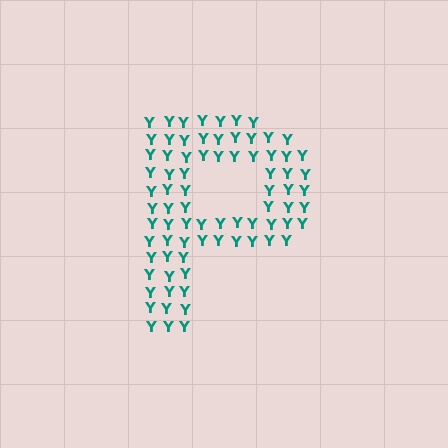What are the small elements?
The small elements are letter Y's.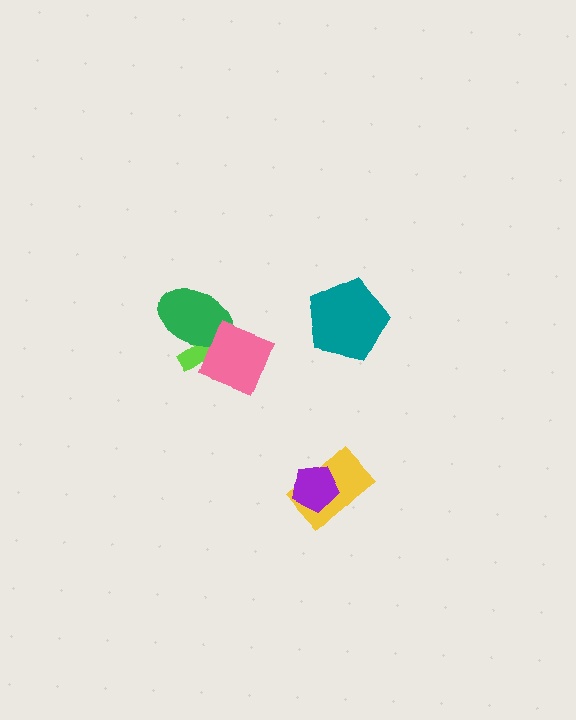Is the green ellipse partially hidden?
Yes, it is partially covered by another shape.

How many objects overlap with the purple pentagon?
1 object overlaps with the purple pentagon.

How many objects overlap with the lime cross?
2 objects overlap with the lime cross.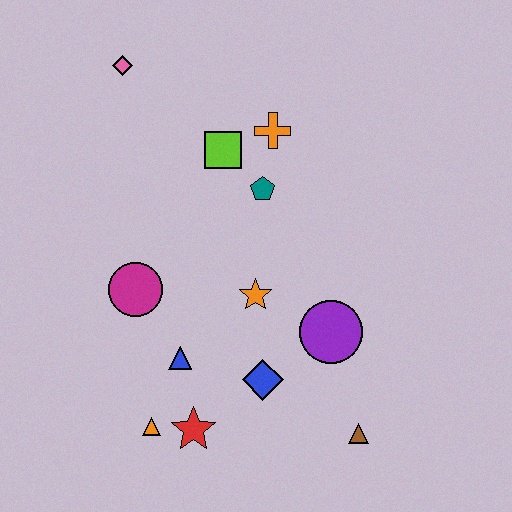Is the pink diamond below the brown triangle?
No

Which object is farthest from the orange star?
The pink diamond is farthest from the orange star.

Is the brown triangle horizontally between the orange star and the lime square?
No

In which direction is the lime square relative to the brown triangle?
The lime square is above the brown triangle.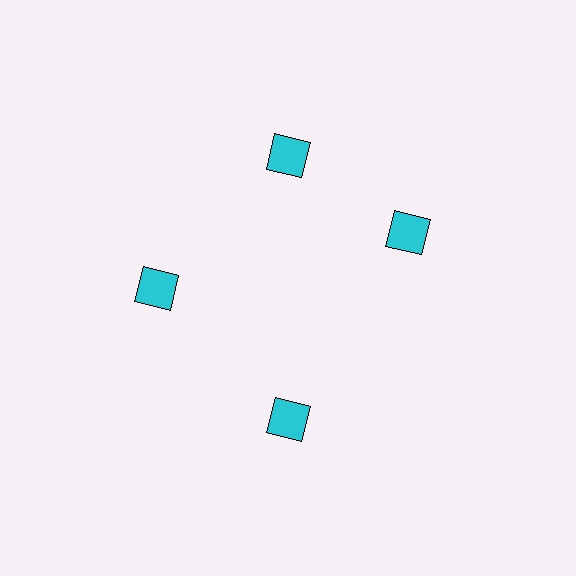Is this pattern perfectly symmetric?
No. The 4 cyan squares are arranged in a ring, but one element near the 3 o'clock position is rotated out of alignment along the ring, breaking the 4-fold rotational symmetry.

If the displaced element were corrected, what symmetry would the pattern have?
It would have 4-fold rotational symmetry — the pattern would map onto itself every 90 degrees.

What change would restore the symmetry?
The symmetry would be restored by rotating it back into even spacing with its neighbors so that all 4 squares sit at equal angles and equal distance from the center.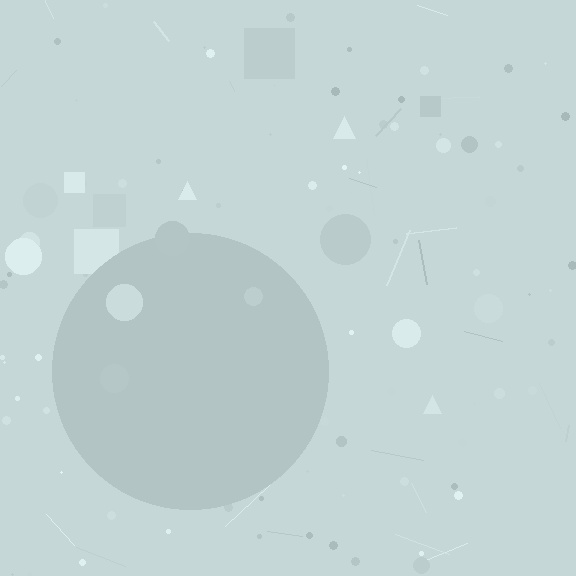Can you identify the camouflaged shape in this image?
The camouflaged shape is a circle.